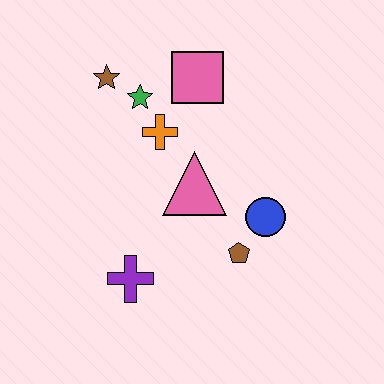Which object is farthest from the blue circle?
The brown star is farthest from the blue circle.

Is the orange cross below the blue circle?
No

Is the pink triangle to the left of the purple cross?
No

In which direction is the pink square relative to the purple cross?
The pink square is above the purple cross.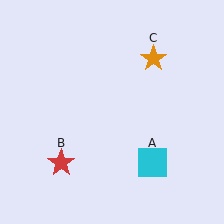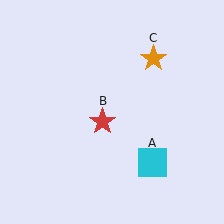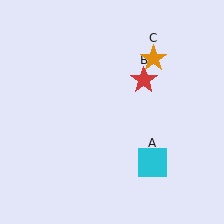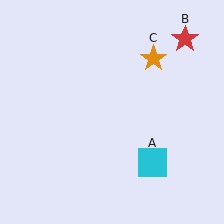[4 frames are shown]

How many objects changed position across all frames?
1 object changed position: red star (object B).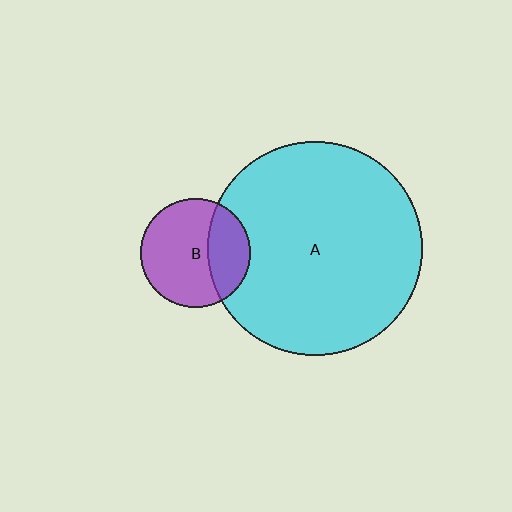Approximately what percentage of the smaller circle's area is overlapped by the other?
Approximately 30%.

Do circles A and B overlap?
Yes.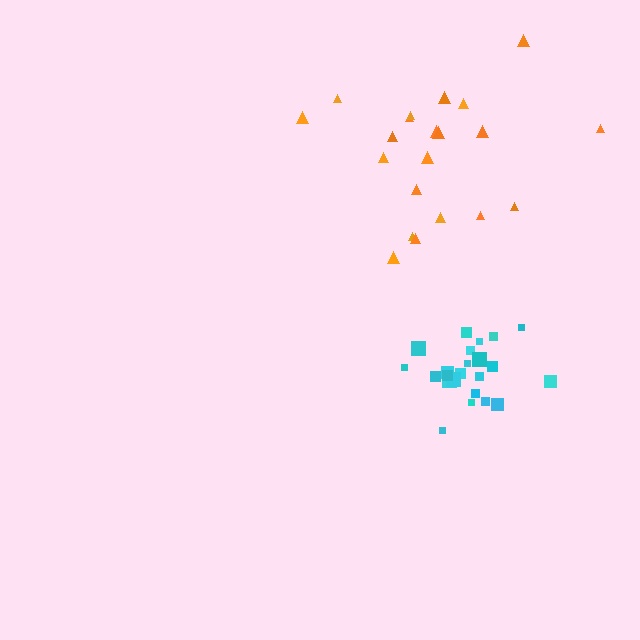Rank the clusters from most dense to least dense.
cyan, orange.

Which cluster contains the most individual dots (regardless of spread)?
Cyan (23).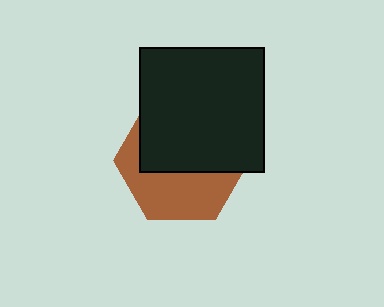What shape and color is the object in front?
The object in front is a black square.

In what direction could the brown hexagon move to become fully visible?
The brown hexagon could move down. That would shift it out from behind the black square entirely.